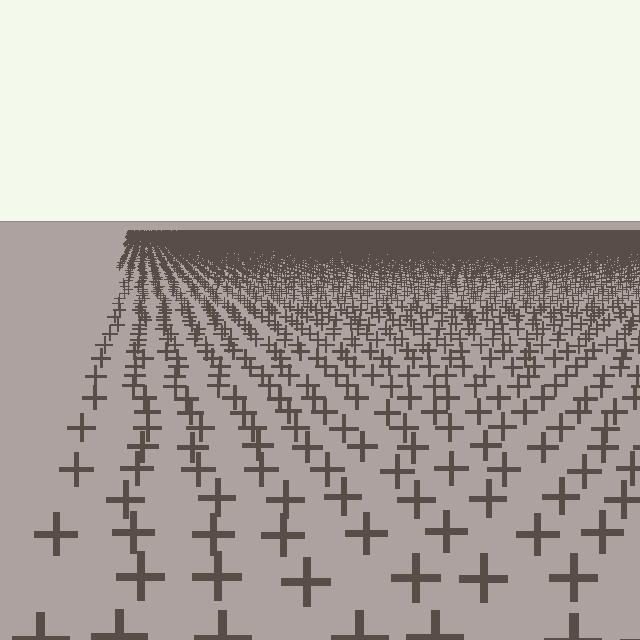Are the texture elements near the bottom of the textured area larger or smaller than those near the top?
Larger. Near the bottom, elements are closer to the viewer and appear at a bigger on-screen size.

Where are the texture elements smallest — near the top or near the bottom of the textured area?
Near the top.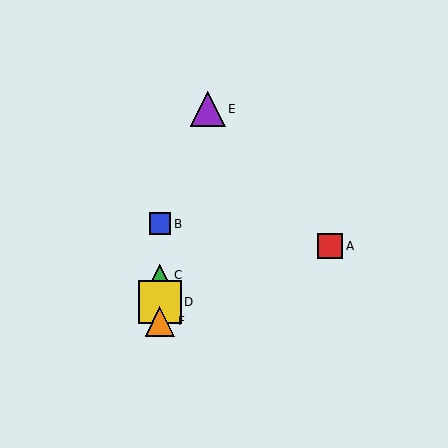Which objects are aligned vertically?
Objects B, C, D, F are aligned vertically.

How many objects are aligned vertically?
4 objects (B, C, D, F) are aligned vertically.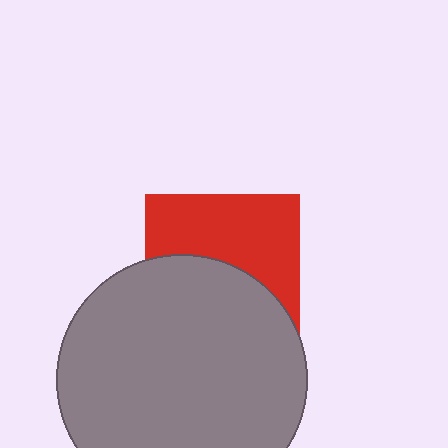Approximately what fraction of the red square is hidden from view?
Roughly 50% of the red square is hidden behind the gray circle.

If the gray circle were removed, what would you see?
You would see the complete red square.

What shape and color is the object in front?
The object in front is a gray circle.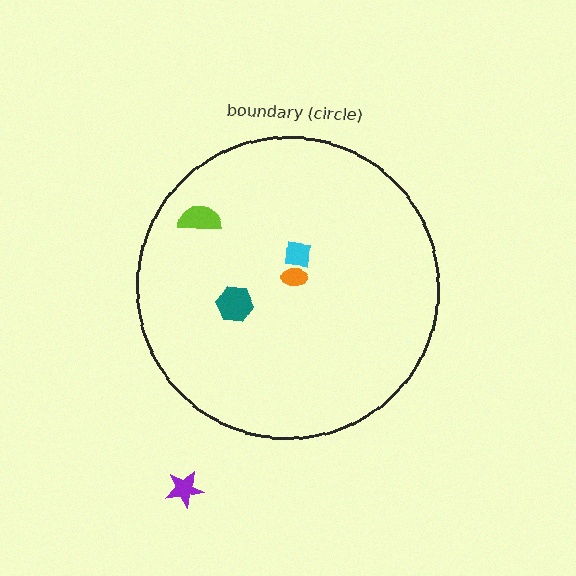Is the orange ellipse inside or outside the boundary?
Inside.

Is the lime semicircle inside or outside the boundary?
Inside.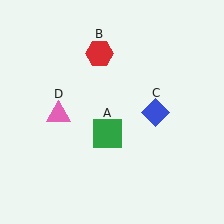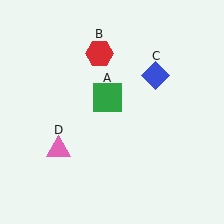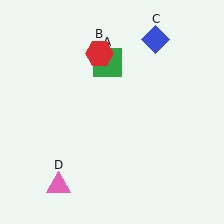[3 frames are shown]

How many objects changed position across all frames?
3 objects changed position: green square (object A), blue diamond (object C), pink triangle (object D).